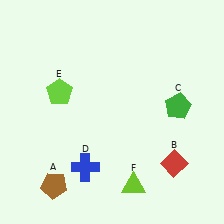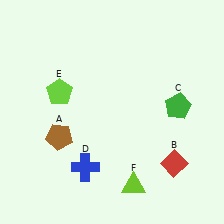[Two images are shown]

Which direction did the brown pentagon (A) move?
The brown pentagon (A) moved up.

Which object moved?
The brown pentagon (A) moved up.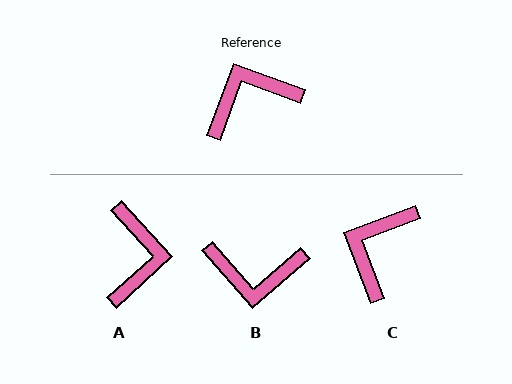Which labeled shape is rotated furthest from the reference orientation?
B, about 151 degrees away.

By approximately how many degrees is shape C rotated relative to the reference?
Approximately 41 degrees counter-clockwise.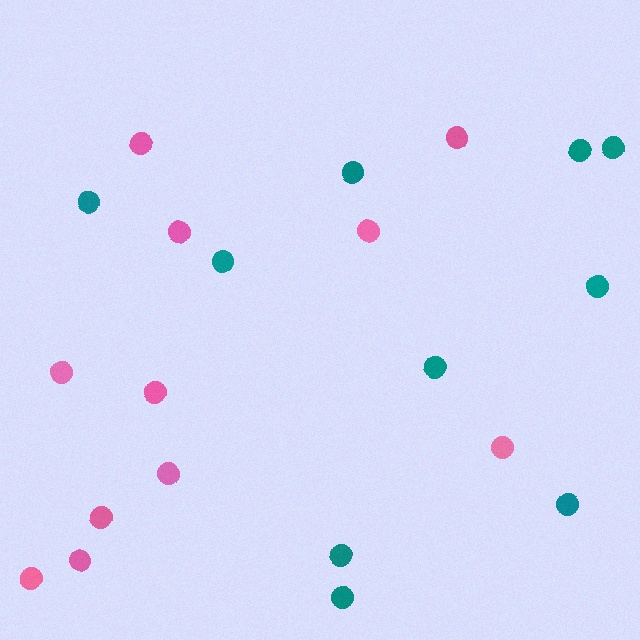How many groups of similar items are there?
There are 2 groups: one group of pink circles (11) and one group of teal circles (10).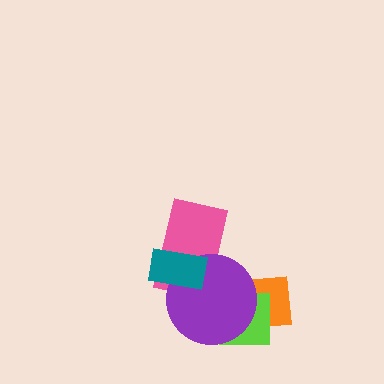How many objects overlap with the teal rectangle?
2 objects overlap with the teal rectangle.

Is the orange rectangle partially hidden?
Yes, it is partially covered by another shape.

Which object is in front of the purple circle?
The teal rectangle is in front of the purple circle.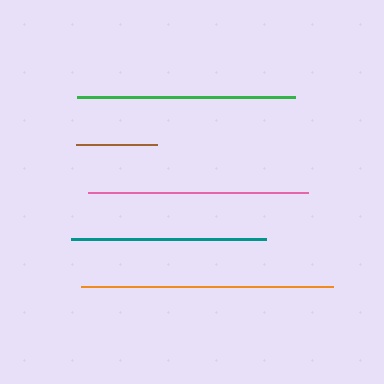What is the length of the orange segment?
The orange segment is approximately 252 pixels long.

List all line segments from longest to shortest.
From longest to shortest: orange, pink, green, teal, brown.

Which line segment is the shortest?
The brown line is the shortest at approximately 82 pixels.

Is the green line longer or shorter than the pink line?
The pink line is longer than the green line.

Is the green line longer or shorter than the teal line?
The green line is longer than the teal line.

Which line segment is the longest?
The orange line is the longest at approximately 252 pixels.